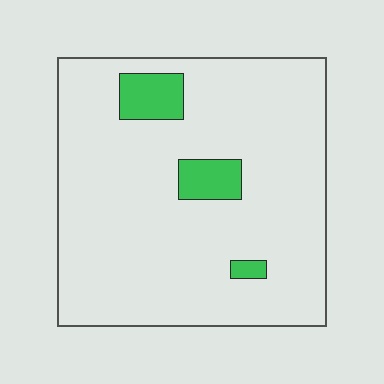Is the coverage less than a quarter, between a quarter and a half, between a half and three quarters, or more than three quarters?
Less than a quarter.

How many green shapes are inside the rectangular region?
3.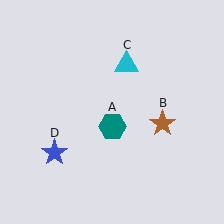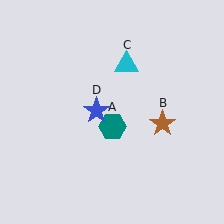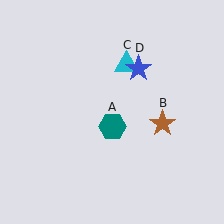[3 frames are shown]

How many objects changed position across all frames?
1 object changed position: blue star (object D).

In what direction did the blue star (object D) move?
The blue star (object D) moved up and to the right.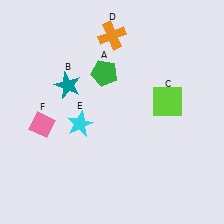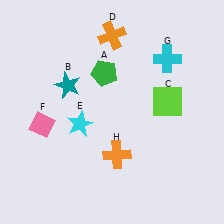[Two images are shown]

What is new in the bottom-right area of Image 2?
An orange cross (H) was added in the bottom-right area of Image 2.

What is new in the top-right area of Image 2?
A cyan cross (G) was added in the top-right area of Image 2.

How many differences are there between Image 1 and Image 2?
There are 2 differences between the two images.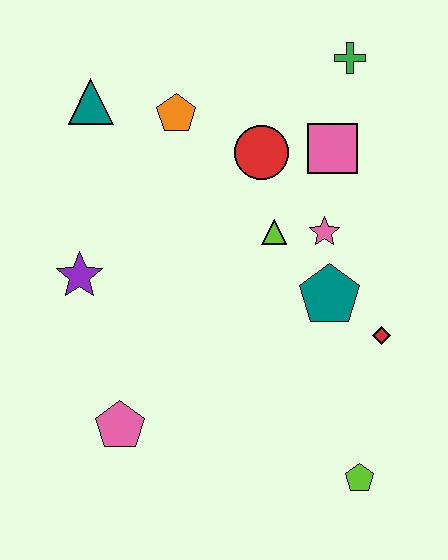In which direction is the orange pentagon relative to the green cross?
The orange pentagon is to the left of the green cross.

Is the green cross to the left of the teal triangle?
No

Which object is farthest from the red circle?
The lime pentagon is farthest from the red circle.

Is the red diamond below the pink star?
Yes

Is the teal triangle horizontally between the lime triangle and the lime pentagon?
No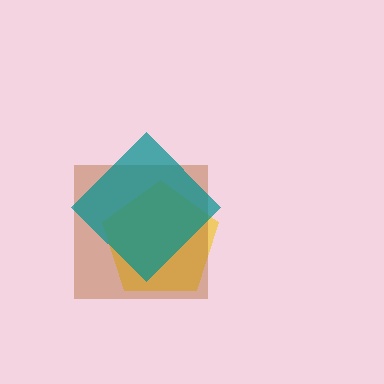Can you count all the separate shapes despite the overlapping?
Yes, there are 3 separate shapes.